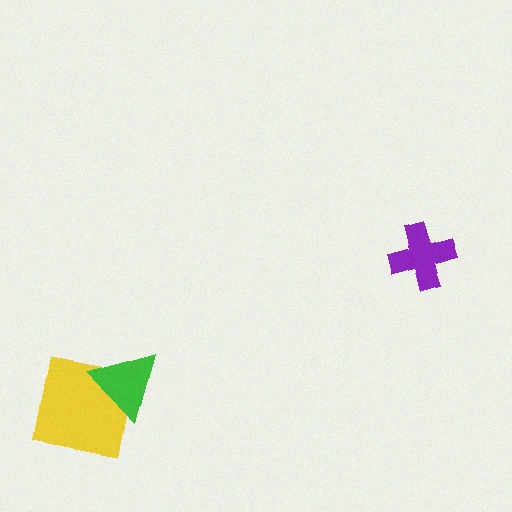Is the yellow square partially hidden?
Yes, it is partially covered by another shape.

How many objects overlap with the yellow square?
1 object overlaps with the yellow square.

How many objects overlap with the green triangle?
1 object overlaps with the green triangle.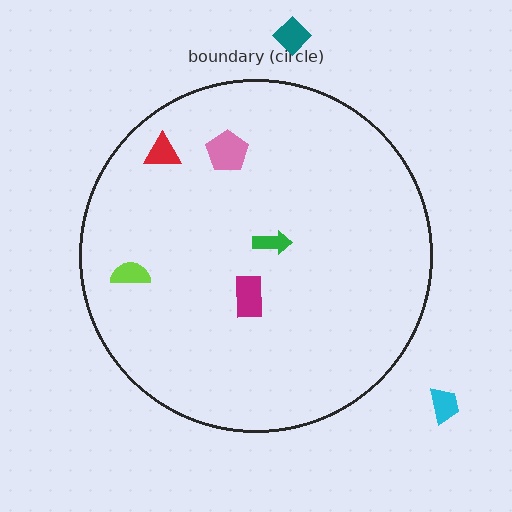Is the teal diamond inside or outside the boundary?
Outside.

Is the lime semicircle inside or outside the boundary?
Inside.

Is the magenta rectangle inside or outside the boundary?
Inside.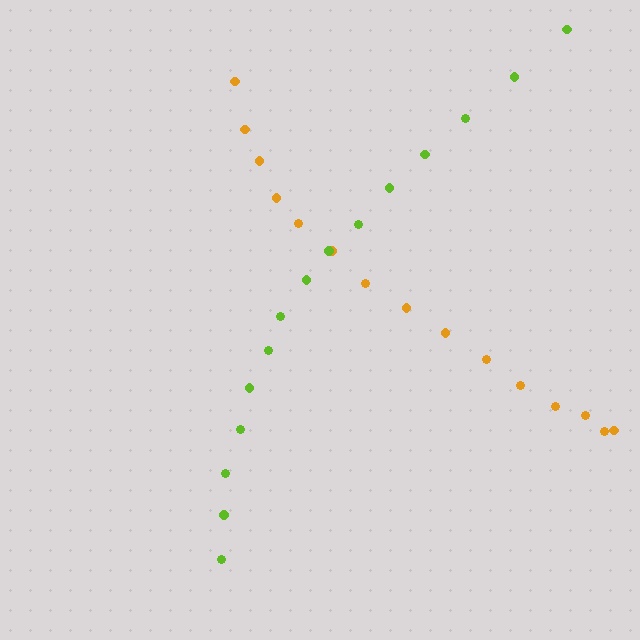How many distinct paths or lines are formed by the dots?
There are 2 distinct paths.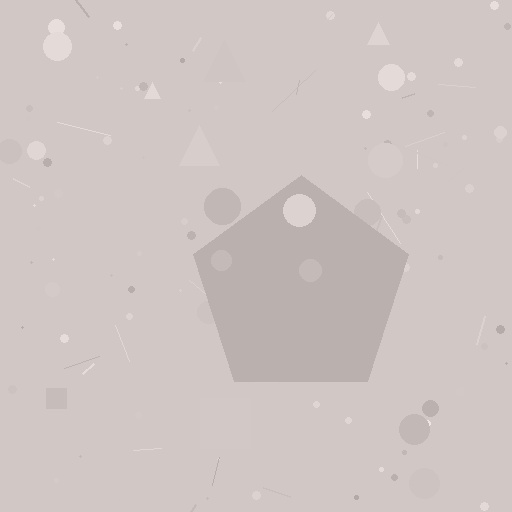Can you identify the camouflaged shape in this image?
The camouflaged shape is a pentagon.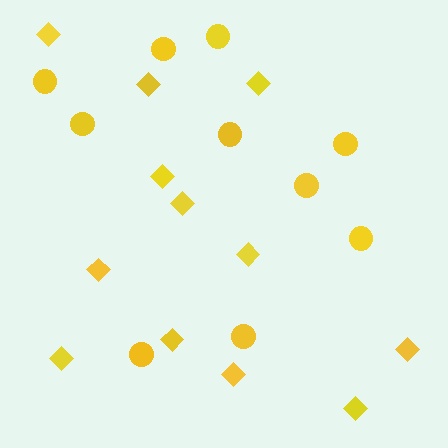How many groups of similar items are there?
There are 2 groups: one group of diamonds (12) and one group of circles (10).